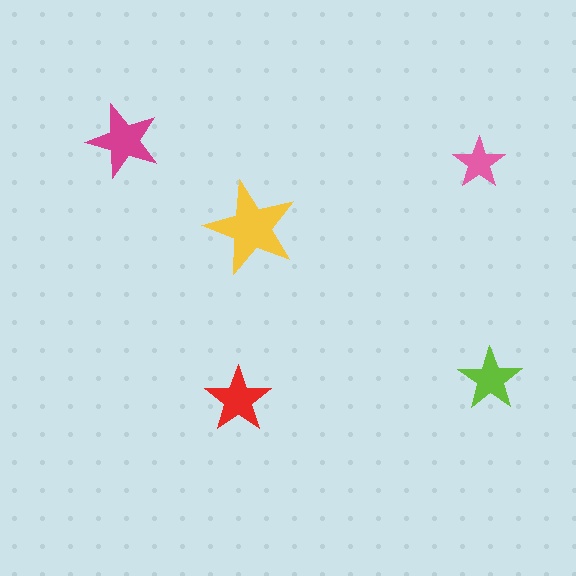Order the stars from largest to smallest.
the yellow one, the magenta one, the red one, the lime one, the pink one.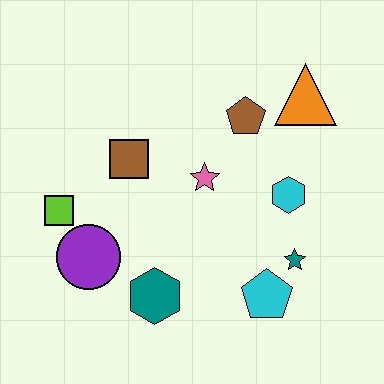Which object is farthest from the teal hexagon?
The orange triangle is farthest from the teal hexagon.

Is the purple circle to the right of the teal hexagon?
No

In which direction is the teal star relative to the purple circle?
The teal star is to the right of the purple circle.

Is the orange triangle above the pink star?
Yes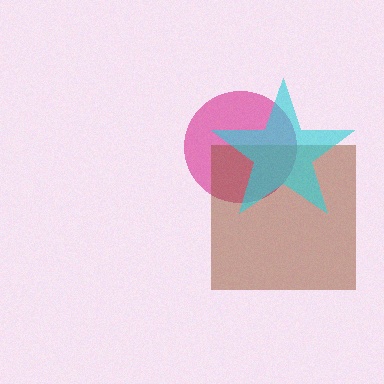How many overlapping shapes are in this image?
There are 3 overlapping shapes in the image.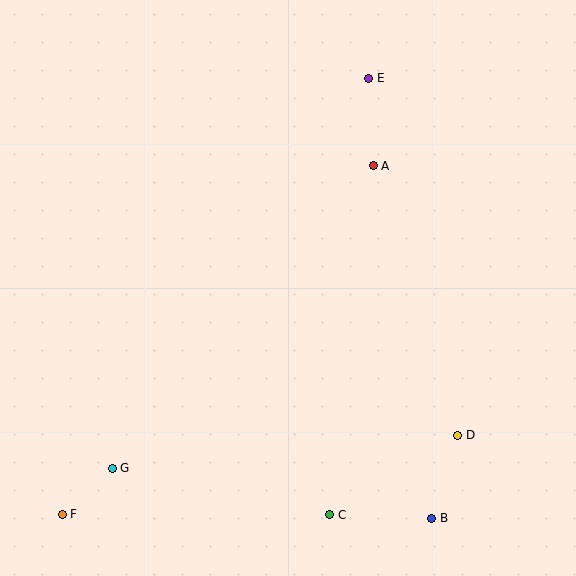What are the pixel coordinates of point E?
Point E is at (369, 78).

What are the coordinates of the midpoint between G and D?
The midpoint between G and D is at (285, 452).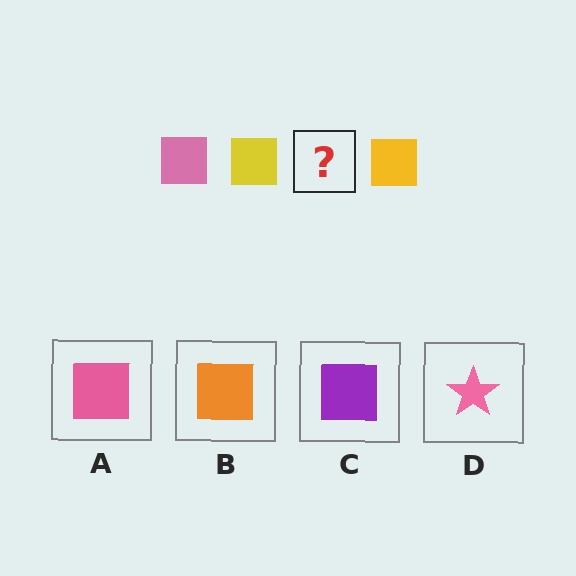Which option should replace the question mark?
Option A.